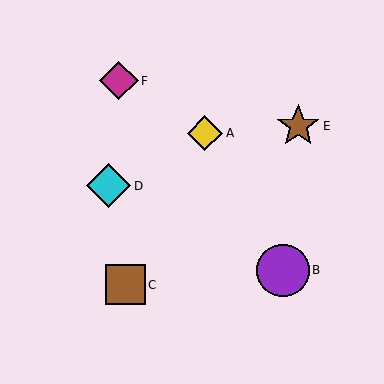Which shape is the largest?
The purple circle (labeled B) is the largest.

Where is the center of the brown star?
The center of the brown star is at (298, 126).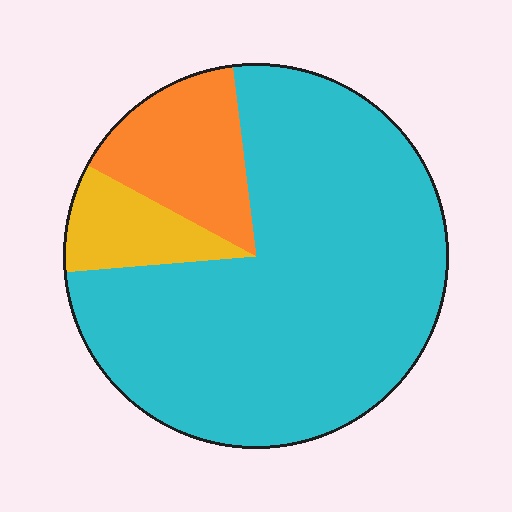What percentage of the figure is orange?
Orange covers about 15% of the figure.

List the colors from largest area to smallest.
From largest to smallest: cyan, orange, yellow.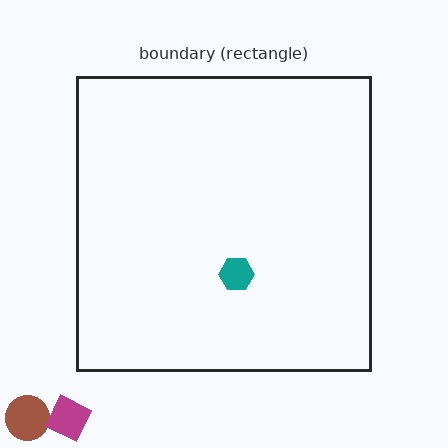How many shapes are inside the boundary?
1 inside, 2 outside.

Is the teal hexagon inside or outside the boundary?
Inside.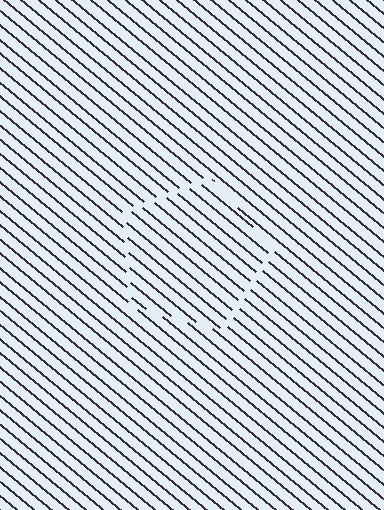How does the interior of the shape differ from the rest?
The interior of the shape contains the same grating, shifted by half a period — the contour is defined by the phase discontinuity where line-ends from the inner and outer gratings abut.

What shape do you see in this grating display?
An illusory pentagon. The interior of the shape contains the same grating, shifted by half a period — the contour is defined by the phase discontinuity where line-ends from the inner and outer gratings abut.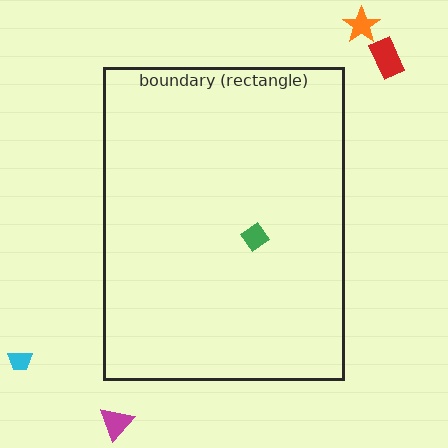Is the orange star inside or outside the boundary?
Outside.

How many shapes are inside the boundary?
1 inside, 4 outside.